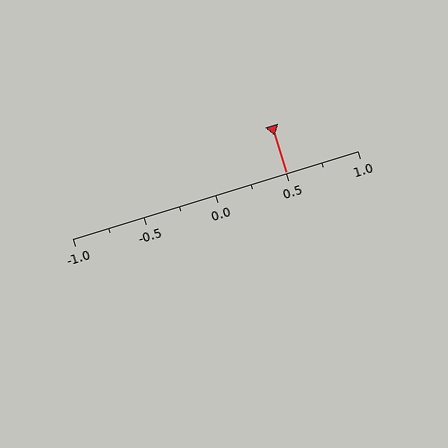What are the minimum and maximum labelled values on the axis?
The axis runs from -1.0 to 1.0.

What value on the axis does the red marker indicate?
The marker indicates approximately 0.5.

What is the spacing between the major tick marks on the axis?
The major ticks are spaced 0.5 apart.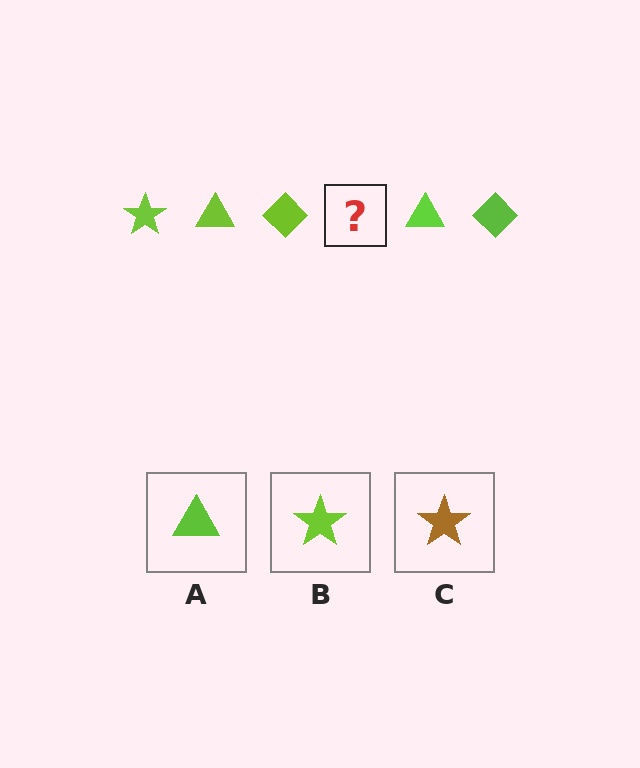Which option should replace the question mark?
Option B.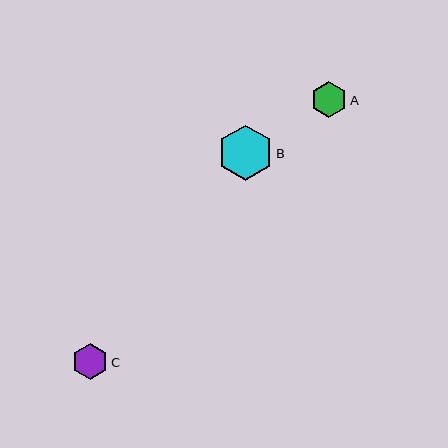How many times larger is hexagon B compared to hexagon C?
Hexagon B is approximately 1.5 times the size of hexagon C.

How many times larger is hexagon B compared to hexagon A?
Hexagon B is approximately 1.5 times the size of hexagon A.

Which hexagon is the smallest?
Hexagon C is the smallest with a size of approximately 36 pixels.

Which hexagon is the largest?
Hexagon B is the largest with a size of approximately 55 pixels.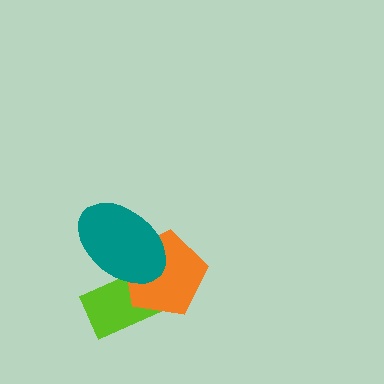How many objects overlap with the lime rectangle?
2 objects overlap with the lime rectangle.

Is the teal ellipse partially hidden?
No, no other shape covers it.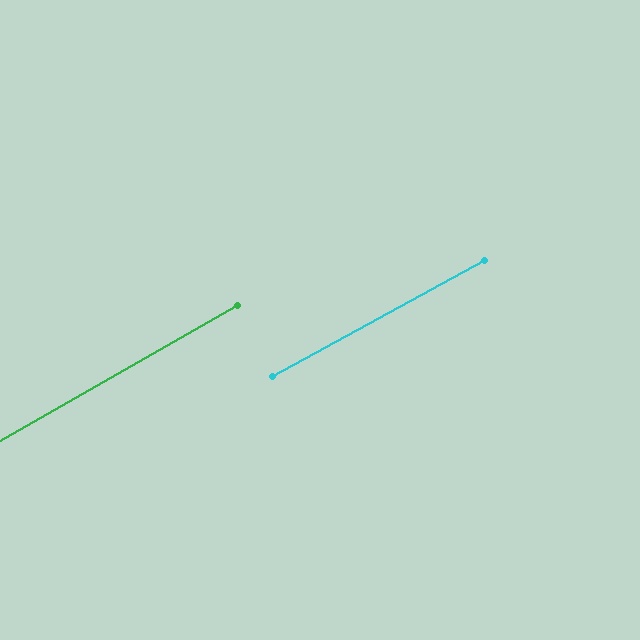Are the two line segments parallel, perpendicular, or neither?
Parallel — their directions differ by only 1.0°.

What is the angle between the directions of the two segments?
Approximately 1 degree.